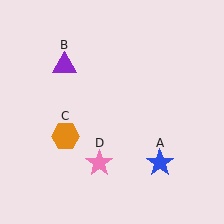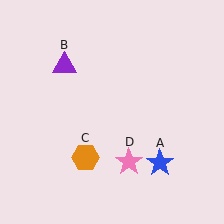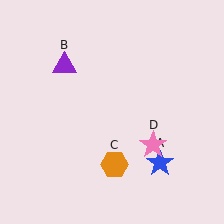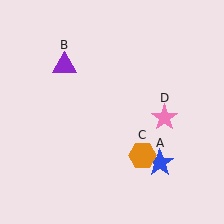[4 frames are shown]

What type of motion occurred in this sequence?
The orange hexagon (object C), pink star (object D) rotated counterclockwise around the center of the scene.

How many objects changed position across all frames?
2 objects changed position: orange hexagon (object C), pink star (object D).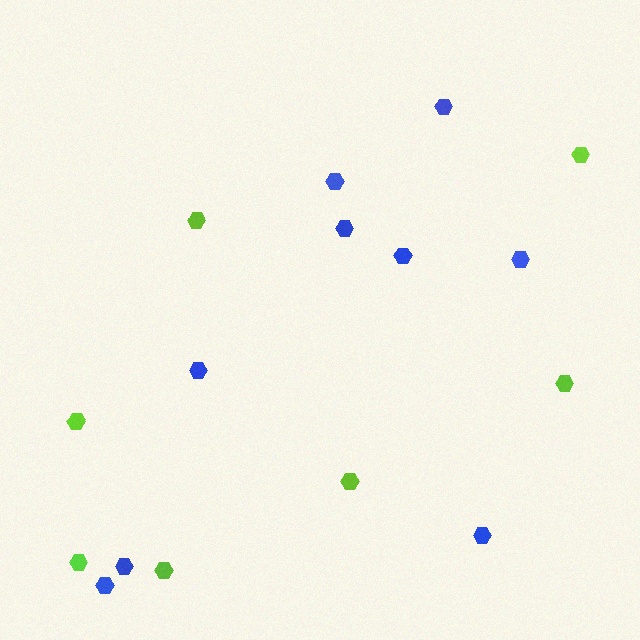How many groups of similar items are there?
There are 2 groups: one group of blue hexagons (9) and one group of lime hexagons (7).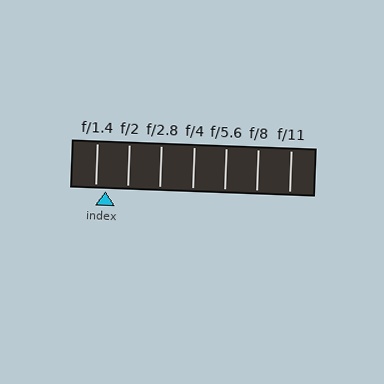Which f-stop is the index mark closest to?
The index mark is closest to f/1.4.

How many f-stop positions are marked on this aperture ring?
There are 7 f-stop positions marked.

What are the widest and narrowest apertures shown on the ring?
The widest aperture shown is f/1.4 and the narrowest is f/11.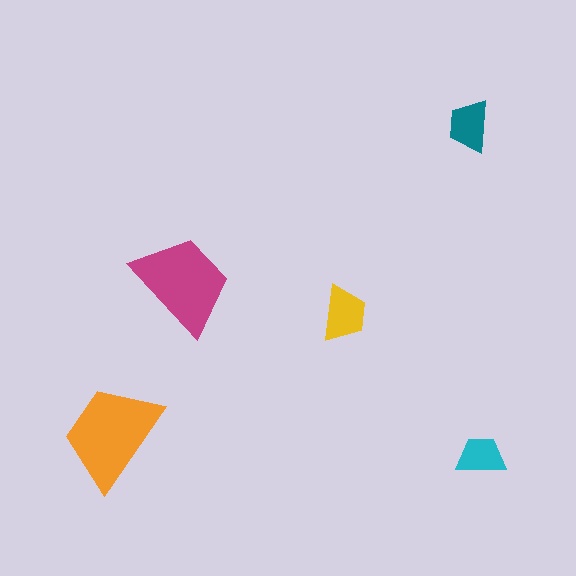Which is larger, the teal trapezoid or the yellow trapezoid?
The yellow one.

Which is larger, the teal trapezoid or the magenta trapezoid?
The magenta one.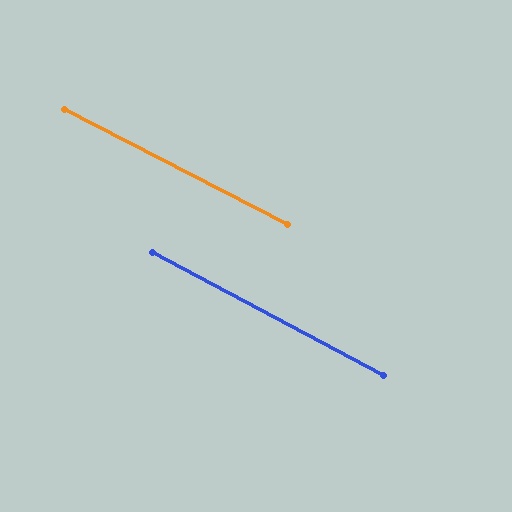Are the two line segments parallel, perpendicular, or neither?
Parallel — their directions differ by only 0.7°.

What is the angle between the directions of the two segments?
Approximately 1 degree.